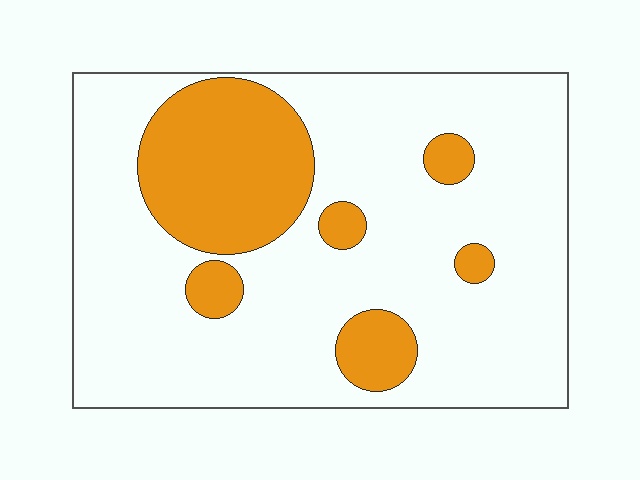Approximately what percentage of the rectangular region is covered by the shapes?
Approximately 25%.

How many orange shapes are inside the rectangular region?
6.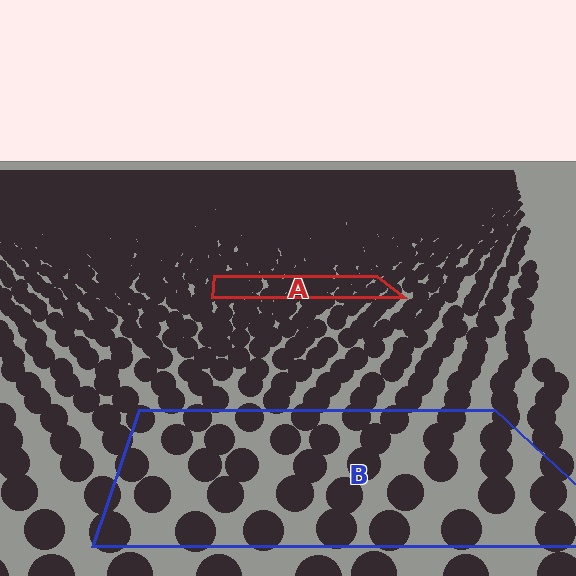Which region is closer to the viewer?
Region B is closer. The texture elements there are larger and more spread out.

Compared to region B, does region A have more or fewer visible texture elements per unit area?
Region A has more texture elements per unit area — they are packed more densely because it is farther away.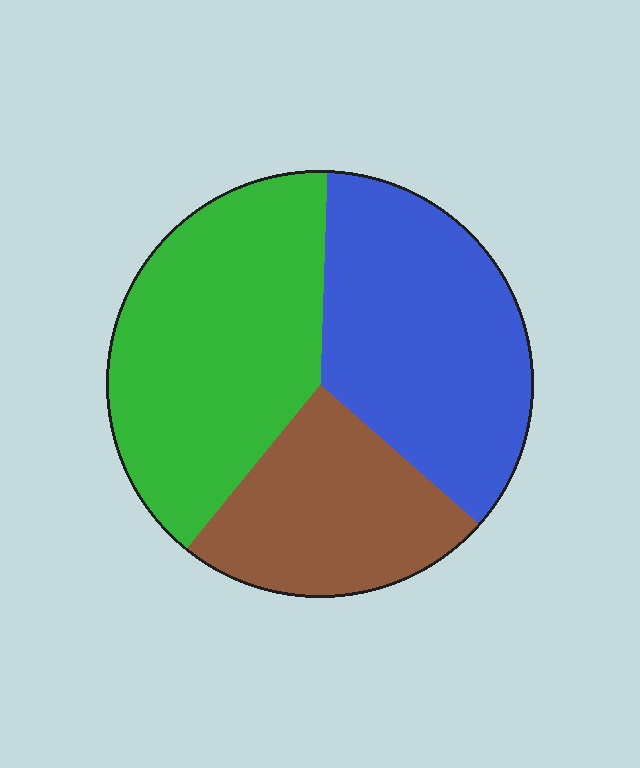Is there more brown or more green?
Green.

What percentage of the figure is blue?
Blue covers around 35% of the figure.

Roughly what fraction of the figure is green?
Green covers 40% of the figure.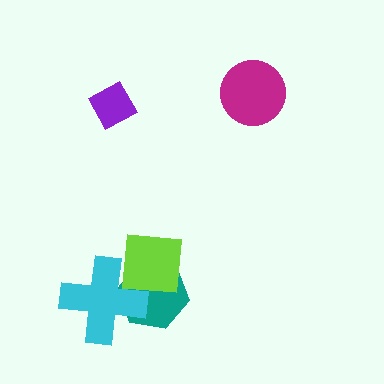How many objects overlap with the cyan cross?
2 objects overlap with the cyan cross.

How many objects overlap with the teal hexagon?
2 objects overlap with the teal hexagon.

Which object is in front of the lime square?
The cyan cross is in front of the lime square.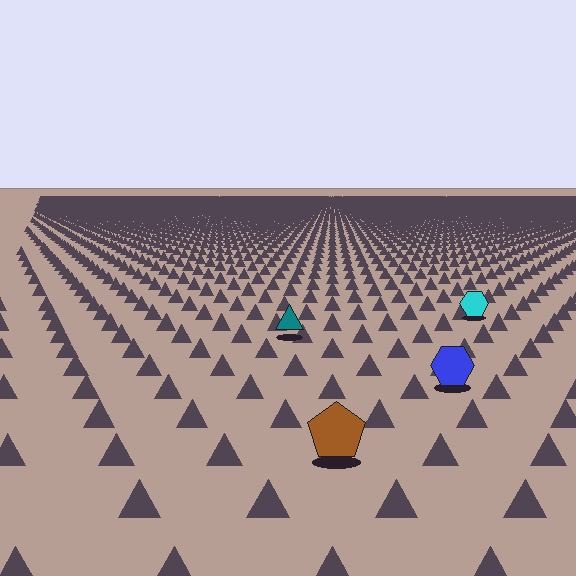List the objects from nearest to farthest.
From nearest to farthest: the brown pentagon, the blue hexagon, the teal triangle, the cyan hexagon.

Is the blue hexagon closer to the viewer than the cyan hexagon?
Yes. The blue hexagon is closer — you can tell from the texture gradient: the ground texture is coarser near it.